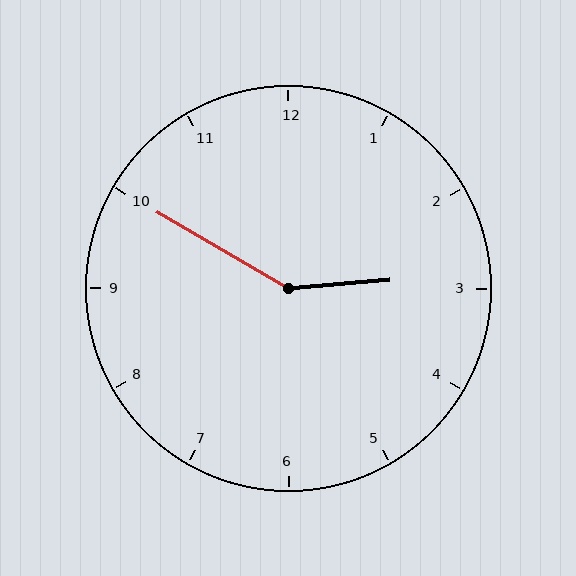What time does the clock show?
2:50.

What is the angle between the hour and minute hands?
Approximately 145 degrees.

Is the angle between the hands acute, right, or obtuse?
It is obtuse.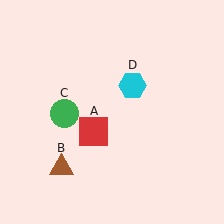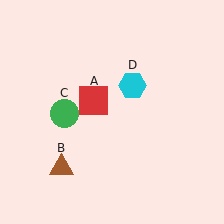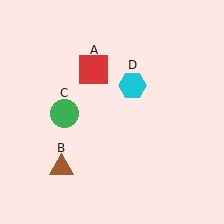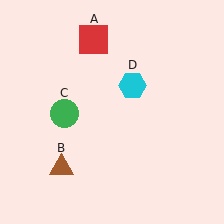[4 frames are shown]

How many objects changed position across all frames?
1 object changed position: red square (object A).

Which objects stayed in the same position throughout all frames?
Brown triangle (object B) and green circle (object C) and cyan hexagon (object D) remained stationary.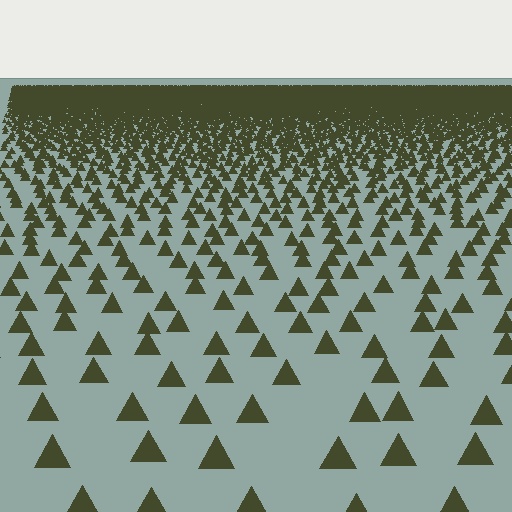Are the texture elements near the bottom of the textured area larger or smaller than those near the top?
Larger. Near the bottom, elements are closer to the viewer and appear at a bigger on-screen size.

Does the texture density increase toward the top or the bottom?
Density increases toward the top.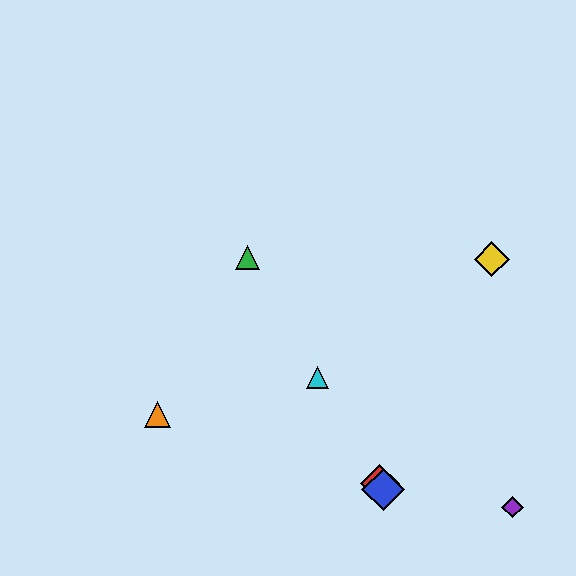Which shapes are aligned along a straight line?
The red diamond, the blue diamond, the green triangle, the cyan triangle are aligned along a straight line.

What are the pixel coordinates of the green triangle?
The green triangle is at (247, 258).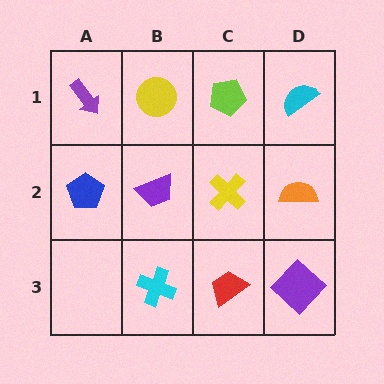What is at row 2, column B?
A purple trapezoid.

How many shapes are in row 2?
4 shapes.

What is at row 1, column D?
A cyan semicircle.